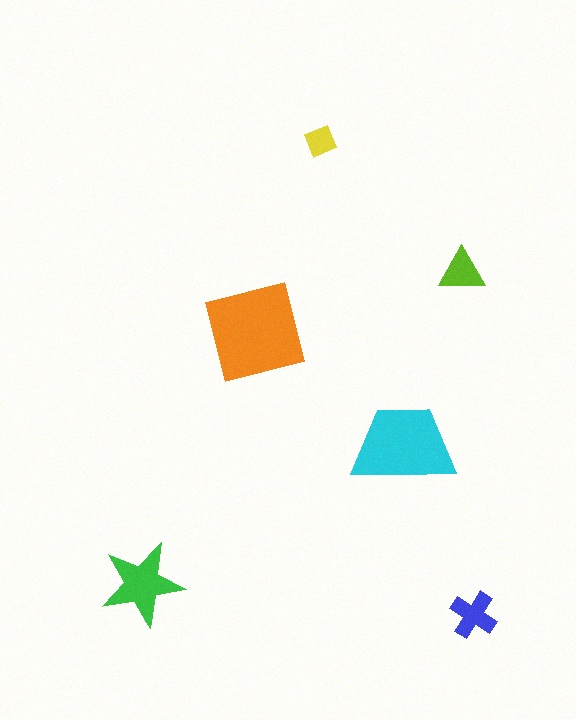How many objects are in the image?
There are 6 objects in the image.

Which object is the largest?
The orange square.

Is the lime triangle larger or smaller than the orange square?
Smaller.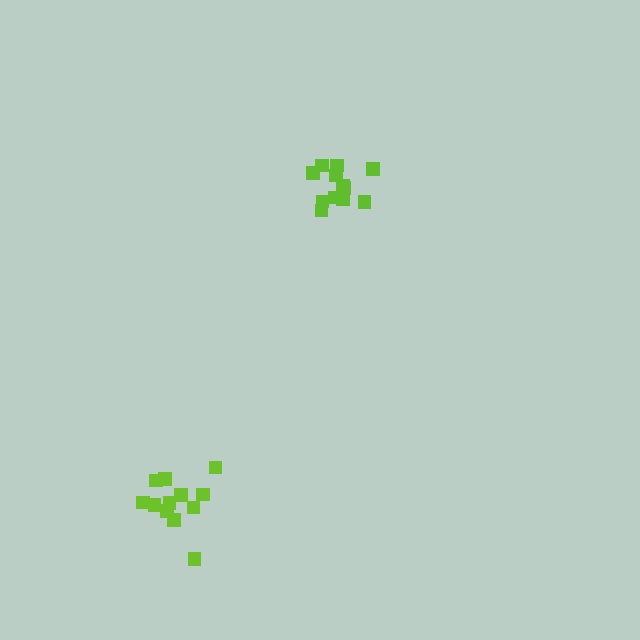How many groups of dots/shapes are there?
There are 2 groups.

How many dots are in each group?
Group 1: 12 dots, Group 2: 12 dots (24 total).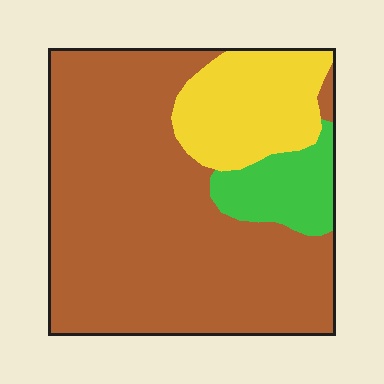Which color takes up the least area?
Green, at roughly 10%.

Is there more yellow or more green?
Yellow.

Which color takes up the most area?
Brown, at roughly 70%.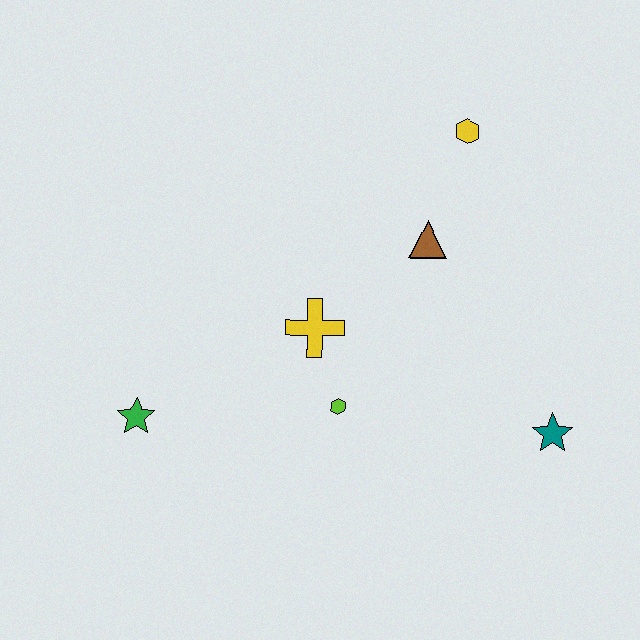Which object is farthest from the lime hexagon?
The yellow hexagon is farthest from the lime hexagon.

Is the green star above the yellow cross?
No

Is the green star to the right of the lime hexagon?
No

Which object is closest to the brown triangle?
The yellow hexagon is closest to the brown triangle.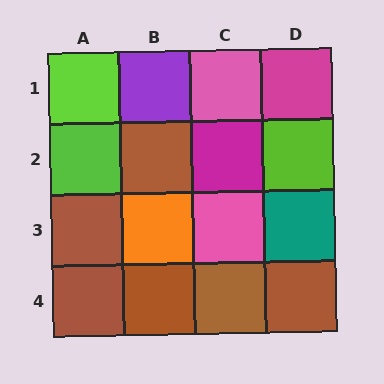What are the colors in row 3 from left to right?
Brown, orange, pink, teal.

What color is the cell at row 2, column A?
Lime.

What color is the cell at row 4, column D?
Brown.